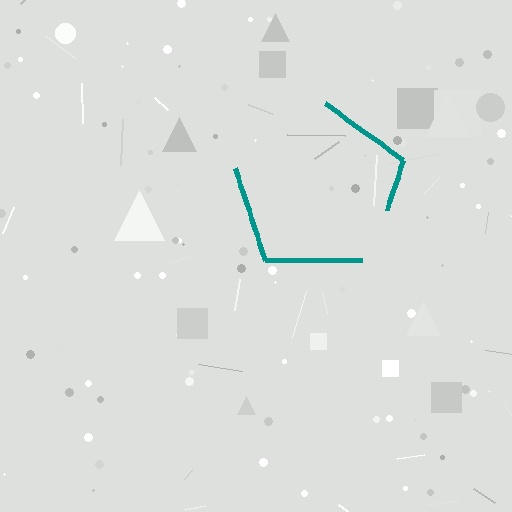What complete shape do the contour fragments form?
The contour fragments form a pentagon.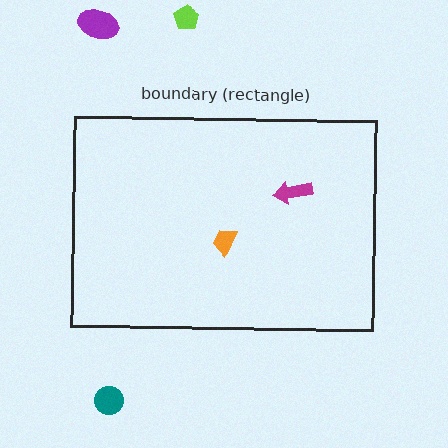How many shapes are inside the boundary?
2 inside, 3 outside.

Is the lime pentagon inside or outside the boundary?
Outside.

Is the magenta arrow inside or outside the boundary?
Inside.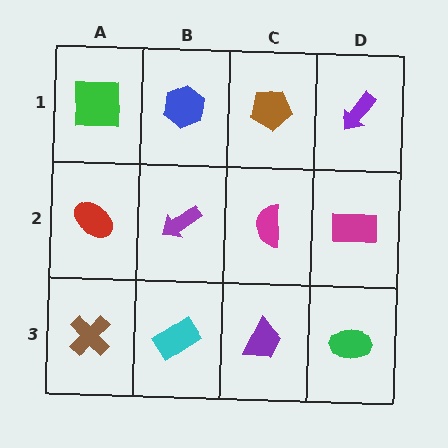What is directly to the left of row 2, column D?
A magenta semicircle.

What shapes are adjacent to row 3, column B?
A purple arrow (row 2, column B), a brown cross (row 3, column A), a purple trapezoid (row 3, column C).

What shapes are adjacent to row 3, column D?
A magenta rectangle (row 2, column D), a purple trapezoid (row 3, column C).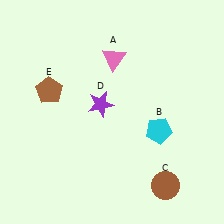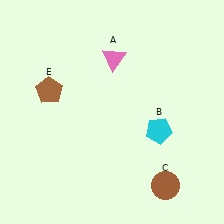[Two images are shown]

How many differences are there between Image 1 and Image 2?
There is 1 difference between the two images.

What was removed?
The purple star (D) was removed in Image 2.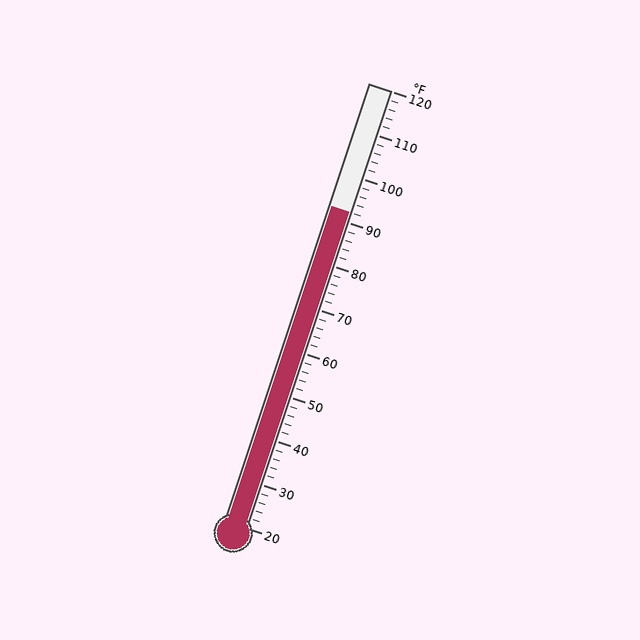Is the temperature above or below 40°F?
The temperature is above 40°F.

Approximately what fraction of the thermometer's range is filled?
The thermometer is filled to approximately 70% of its range.